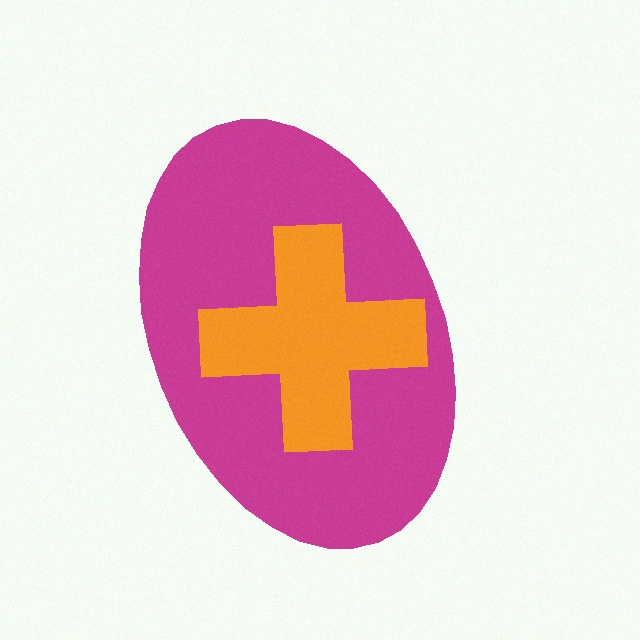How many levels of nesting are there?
2.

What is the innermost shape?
The orange cross.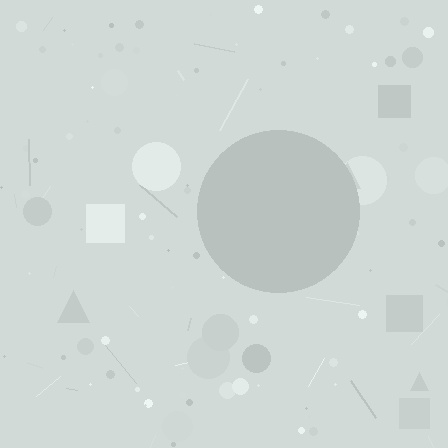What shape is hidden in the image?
A circle is hidden in the image.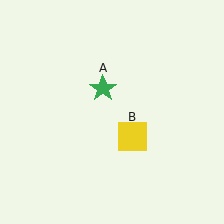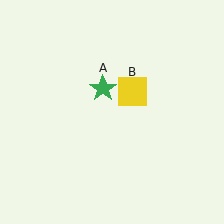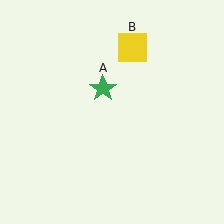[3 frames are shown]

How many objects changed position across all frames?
1 object changed position: yellow square (object B).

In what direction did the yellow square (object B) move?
The yellow square (object B) moved up.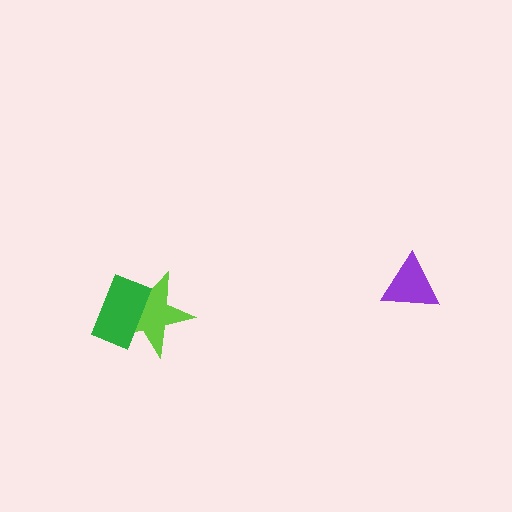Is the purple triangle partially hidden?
No, no other shape covers it.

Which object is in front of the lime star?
The green rectangle is in front of the lime star.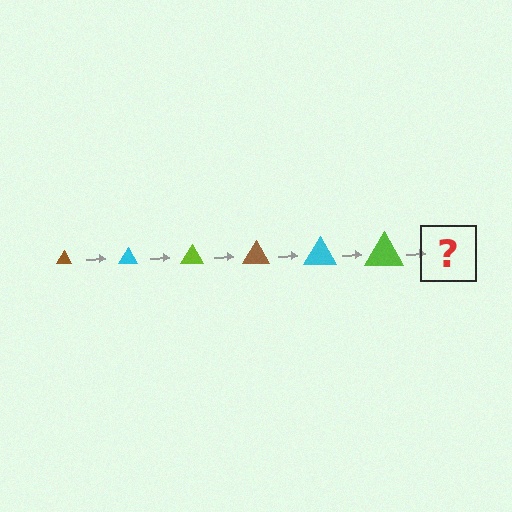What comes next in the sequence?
The next element should be a brown triangle, larger than the previous one.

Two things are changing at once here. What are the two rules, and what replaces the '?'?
The two rules are that the triangle grows larger each step and the color cycles through brown, cyan, and lime. The '?' should be a brown triangle, larger than the previous one.